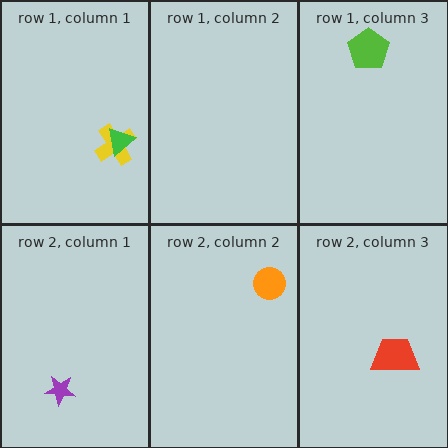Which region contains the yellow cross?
The row 1, column 1 region.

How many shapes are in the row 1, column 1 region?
2.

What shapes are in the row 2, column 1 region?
The purple star.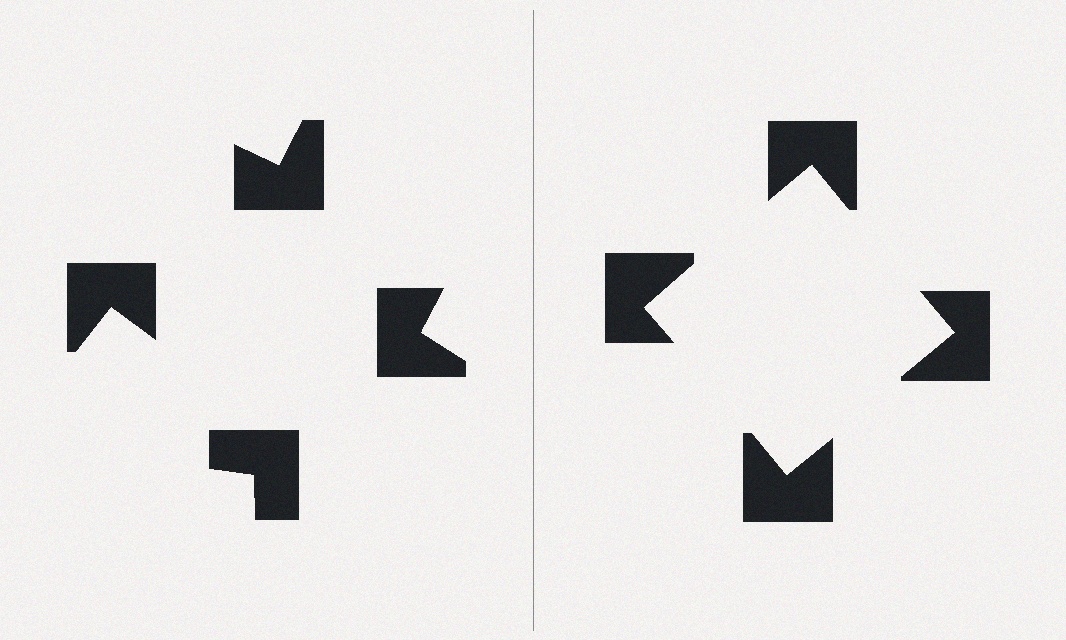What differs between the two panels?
The notched squares are positioned identically on both sides; only the wedge orientations differ. On the right they align to a square; on the left they are misaligned.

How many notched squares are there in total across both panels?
8 — 4 on each side.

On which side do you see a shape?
An illusory square appears on the right side. On the left side the wedge cuts are rotated, so no coherent shape forms.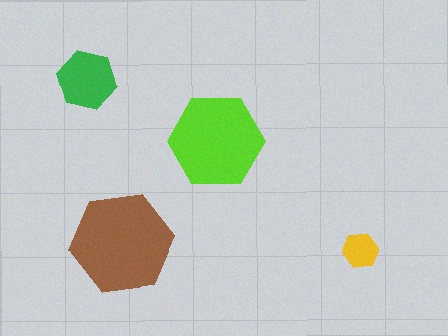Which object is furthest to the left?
The green hexagon is leftmost.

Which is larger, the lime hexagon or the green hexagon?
The lime one.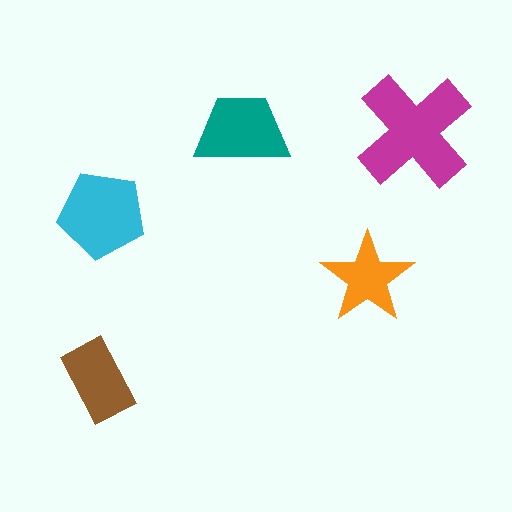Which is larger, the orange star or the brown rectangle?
The brown rectangle.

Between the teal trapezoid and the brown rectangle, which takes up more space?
The teal trapezoid.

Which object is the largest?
The magenta cross.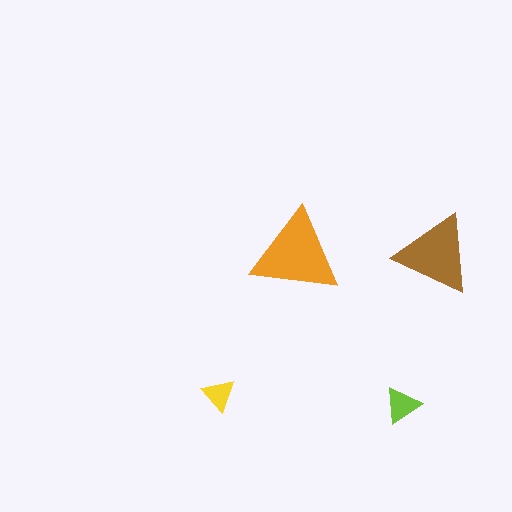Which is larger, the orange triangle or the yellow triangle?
The orange one.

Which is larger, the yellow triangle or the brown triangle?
The brown one.